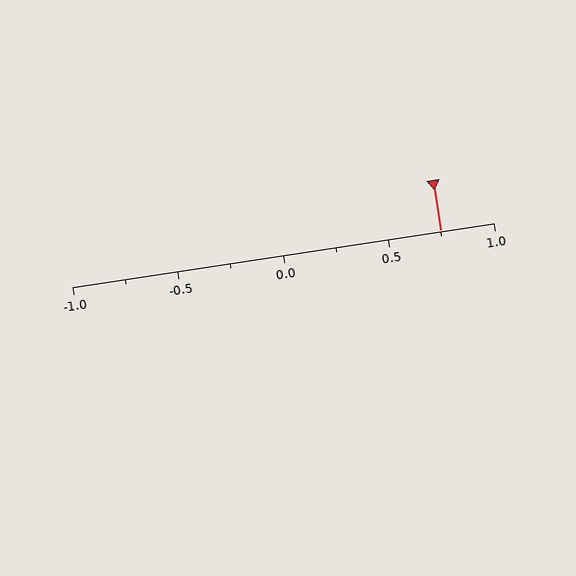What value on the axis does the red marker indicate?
The marker indicates approximately 0.75.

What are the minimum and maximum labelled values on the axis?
The axis runs from -1.0 to 1.0.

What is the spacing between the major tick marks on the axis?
The major ticks are spaced 0.5 apart.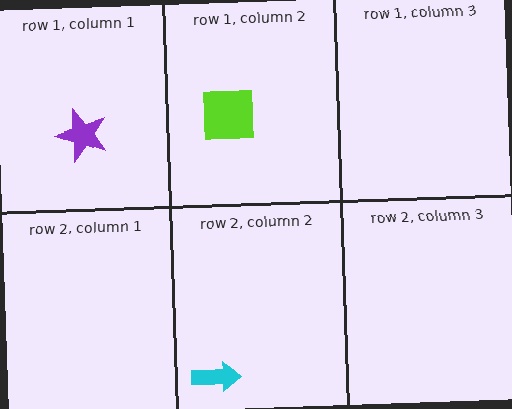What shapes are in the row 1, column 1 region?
The purple star.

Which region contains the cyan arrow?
The row 2, column 2 region.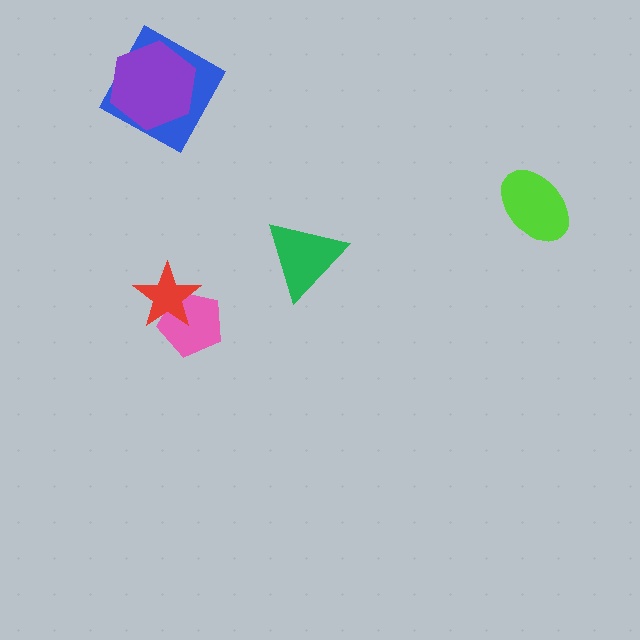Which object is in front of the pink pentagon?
The red star is in front of the pink pentagon.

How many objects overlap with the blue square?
1 object overlaps with the blue square.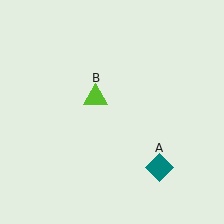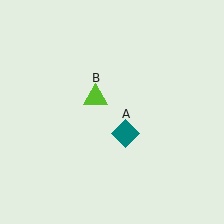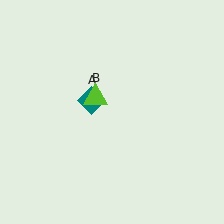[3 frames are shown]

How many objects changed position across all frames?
1 object changed position: teal diamond (object A).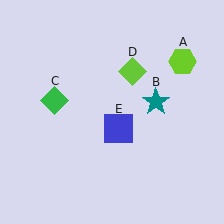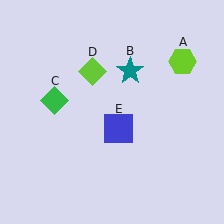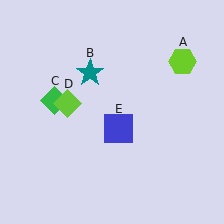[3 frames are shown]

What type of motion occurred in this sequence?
The teal star (object B), lime diamond (object D) rotated counterclockwise around the center of the scene.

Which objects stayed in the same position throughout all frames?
Lime hexagon (object A) and green diamond (object C) and blue square (object E) remained stationary.